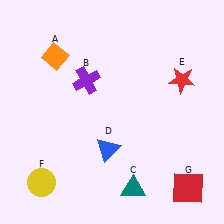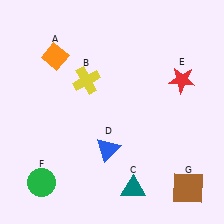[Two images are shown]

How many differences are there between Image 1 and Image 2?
There are 3 differences between the two images.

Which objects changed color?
B changed from purple to yellow. F changed from yellow to green. G changed from red to brown.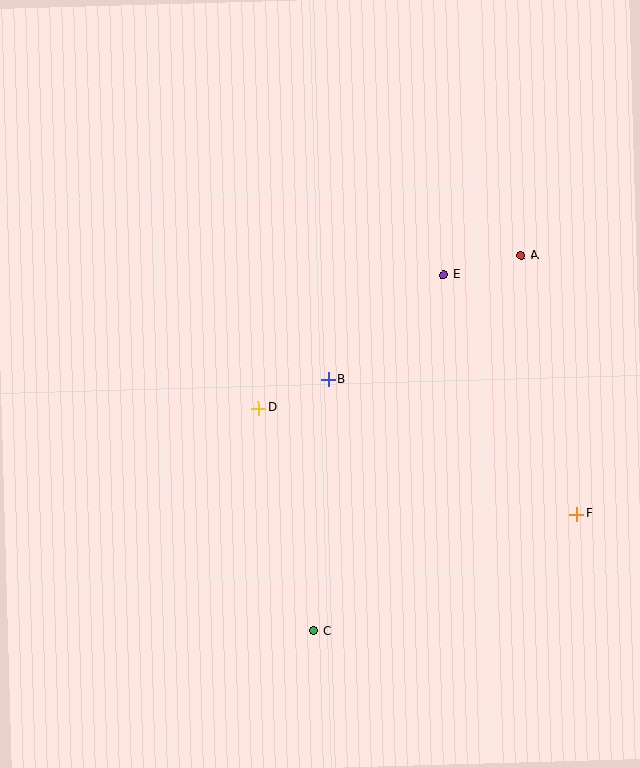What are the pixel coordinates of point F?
Point F is at (577, 514).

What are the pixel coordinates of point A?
Point A is at (521, 256).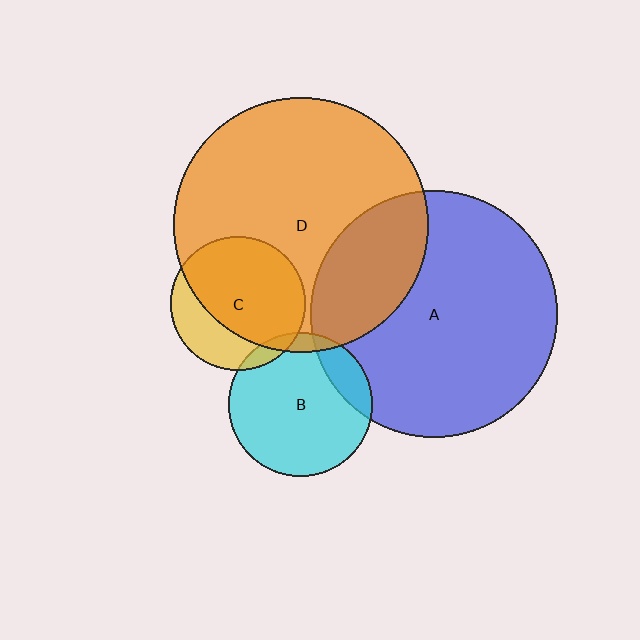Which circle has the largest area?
Circle D (orange).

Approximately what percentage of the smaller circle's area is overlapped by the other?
Approximately 5%.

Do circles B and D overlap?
Yes.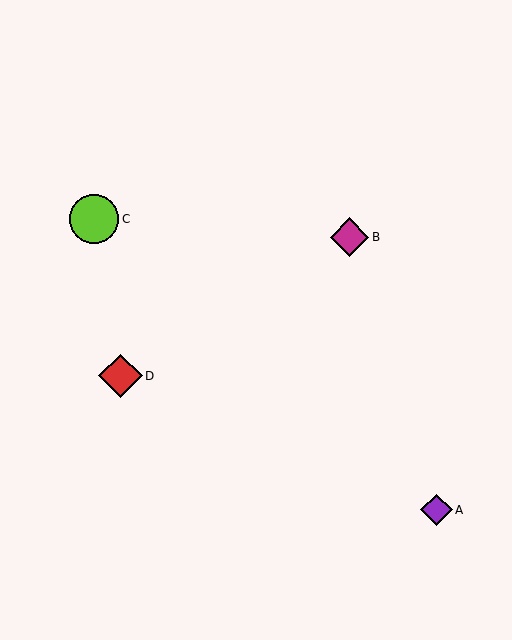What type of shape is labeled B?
Shape B is a magenta diamond.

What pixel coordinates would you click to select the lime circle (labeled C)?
Click at (94, 219) to select the lime circle C.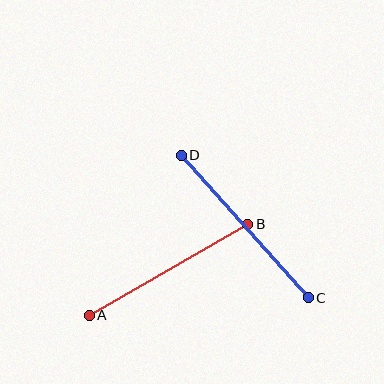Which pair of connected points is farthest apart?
Points C and D are farthest apart.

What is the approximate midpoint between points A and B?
The midpoint is at approximately (169, 270) pixels.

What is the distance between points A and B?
The distance is approximately 183 pixels.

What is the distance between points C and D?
The distance is approximately 191 pixels.